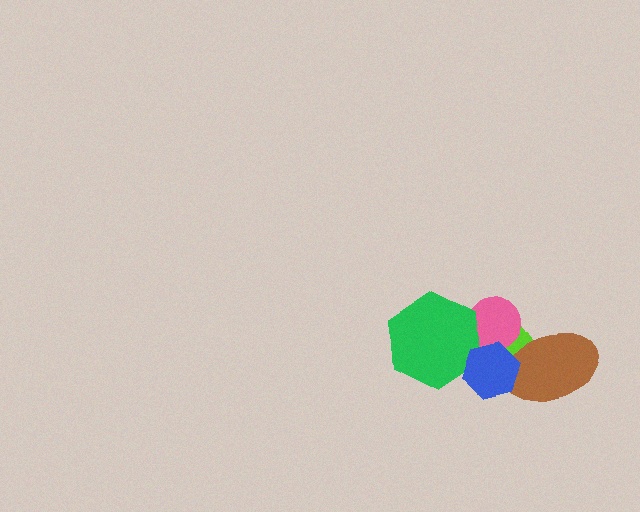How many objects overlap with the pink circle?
3 objects overlap with the pink circle.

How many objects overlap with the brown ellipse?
2 objects overlap with the brown ellipse.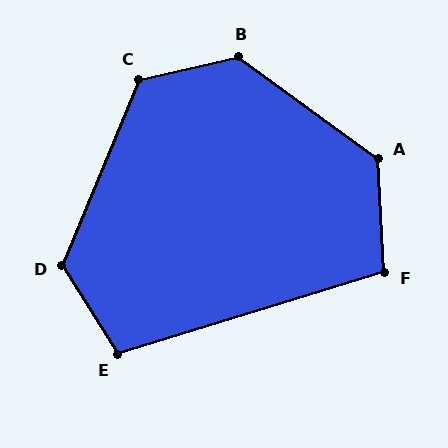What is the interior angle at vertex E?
Approximately 105 degrees (obtuse).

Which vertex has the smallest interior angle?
F, at approximately 104 degrees.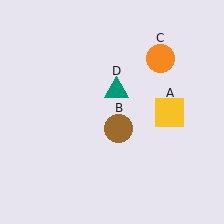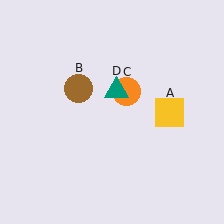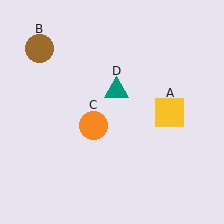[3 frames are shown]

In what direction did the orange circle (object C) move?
The orange circle (object C) moved down and to the left.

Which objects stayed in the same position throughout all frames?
Yellow square (object A) and teal triangle (object D) remained stationary.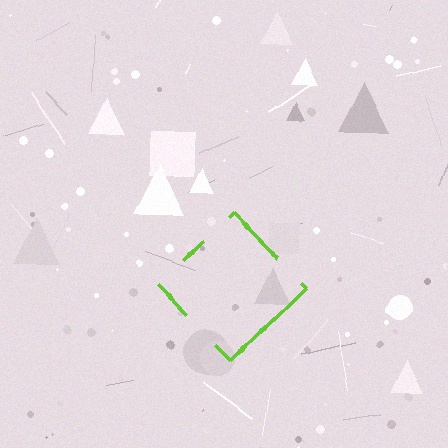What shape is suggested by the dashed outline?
The dashed outline suggests a diamond.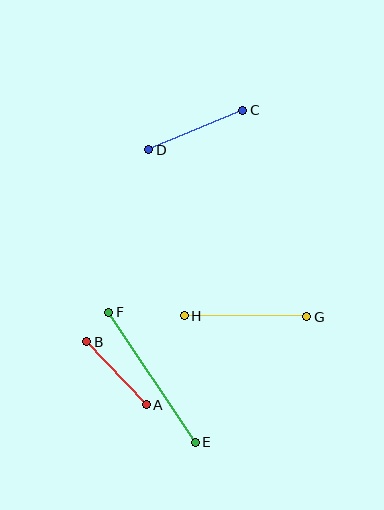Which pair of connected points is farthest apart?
Points E and F are farthest apart.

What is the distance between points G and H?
The distance is approximately 123 pixels.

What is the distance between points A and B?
The distance is approximately 86 pixels.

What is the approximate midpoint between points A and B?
The midpoint is at approximately (117, 373) pixels.